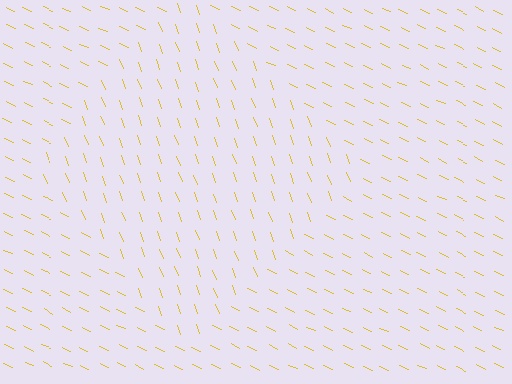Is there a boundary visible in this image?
Yes, there is a texture boundary formed by a change in line orientation.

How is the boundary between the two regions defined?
The boundary is defined purely by a change in line orientation (approximately 45 degrees difference). All lines are the same color and thickness.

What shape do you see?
I see a diamond.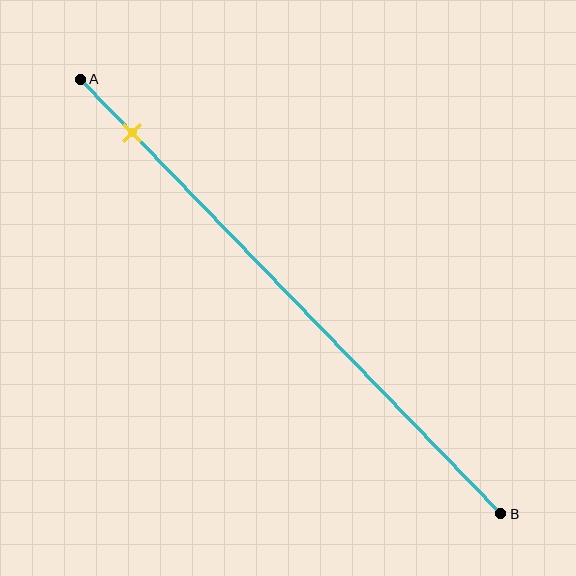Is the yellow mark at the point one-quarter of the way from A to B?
No, the mark is at about 10% from A, not at the 25% one-quarter point.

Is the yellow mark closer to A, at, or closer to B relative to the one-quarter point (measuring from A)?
The yellow mark is closer to point A than the one-quarter point of segment AB.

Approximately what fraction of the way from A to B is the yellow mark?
The yellow mark is approximately 10% of the way from A to B.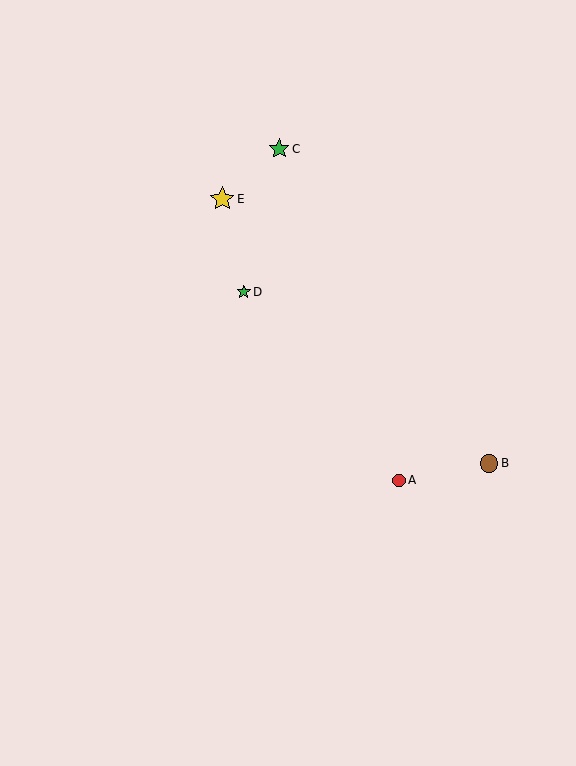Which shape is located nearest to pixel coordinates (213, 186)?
The yellow star (labeled E) at (222, 199) is nearest to that location.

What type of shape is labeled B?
Shape B is a brown circle.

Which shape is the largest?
The yellow star (labeled E) is the largest.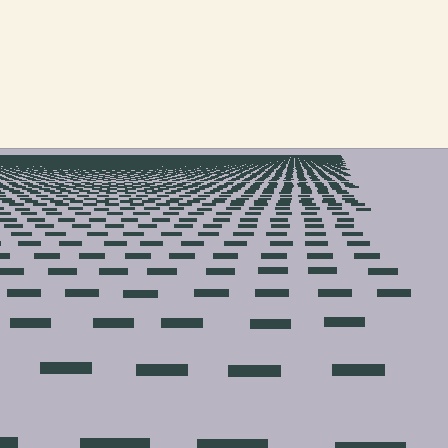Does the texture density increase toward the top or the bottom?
Density increases toward the top.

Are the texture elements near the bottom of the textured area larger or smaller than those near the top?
Larger. Near the bottom, elements are closer to the viewer and appear at a bigger on-screen size.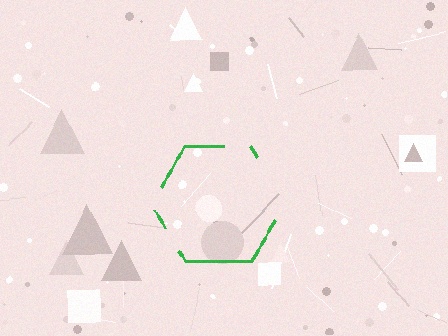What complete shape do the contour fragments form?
The contour fragments form a hexagon.